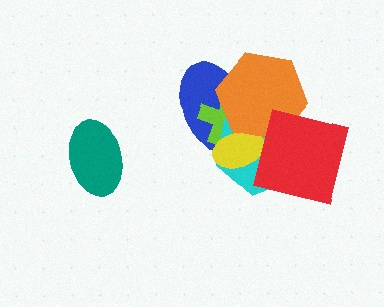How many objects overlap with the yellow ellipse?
4 objects overlap with the yellow ellipse.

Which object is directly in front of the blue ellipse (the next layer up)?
The lime cross is directly in front of the blue ellipse.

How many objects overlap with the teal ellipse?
0 objects overlap with the teal ellipse.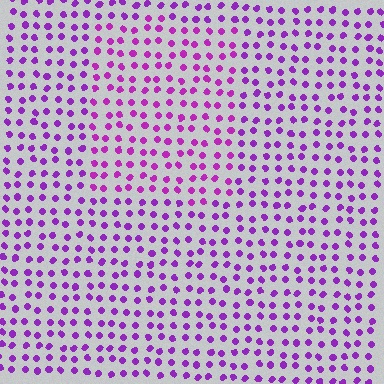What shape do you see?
I see a rectangle.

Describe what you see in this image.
The image is filled with small purple elements in a uniform arrangement. A rectangle-shaped region is visible where the elements are tinted to a slightly different hue, forming a subtle color boundary.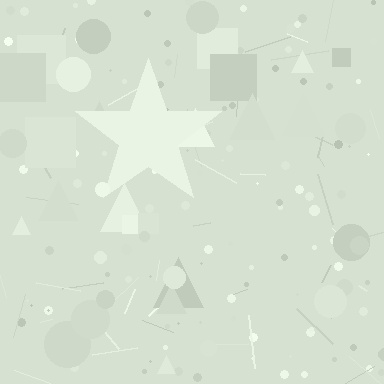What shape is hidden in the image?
A star is hidden in the image.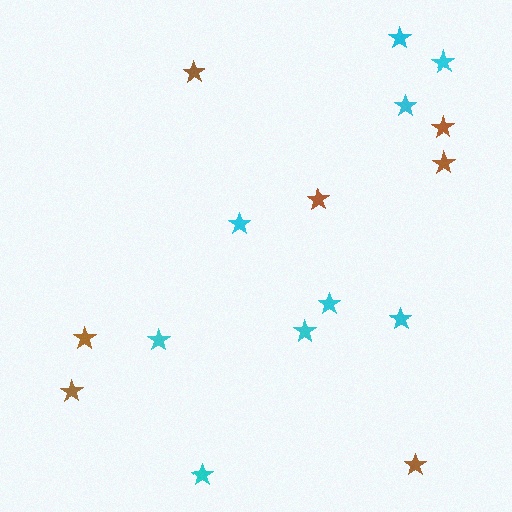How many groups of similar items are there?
There are 2 groups: one group of brown stars (7) and one group of cyan stars (9).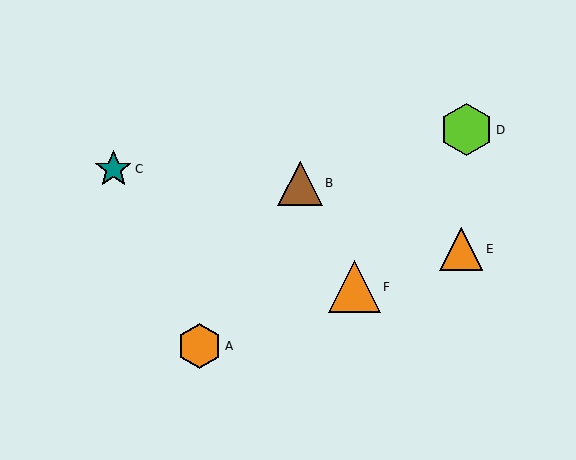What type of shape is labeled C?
Shape C is a teal star.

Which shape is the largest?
The lime hexagon (labeled D) is the largest.